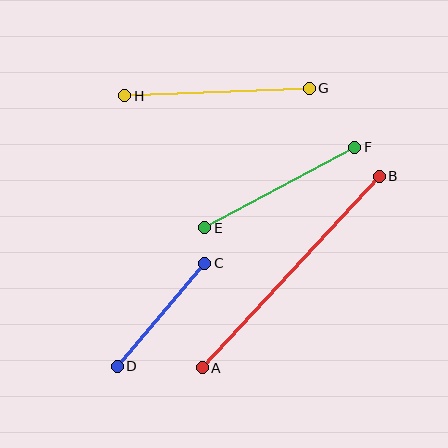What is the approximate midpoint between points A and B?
The midpoint is at approximately (291, 272) pixels.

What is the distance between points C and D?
The distance is approximately 135 pixels.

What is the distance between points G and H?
The distance is approximately 185 pixels.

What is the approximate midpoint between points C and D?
The midpoint is at approximately (161, 315) pixels.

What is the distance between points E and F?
The distance is approximately 170 pixels.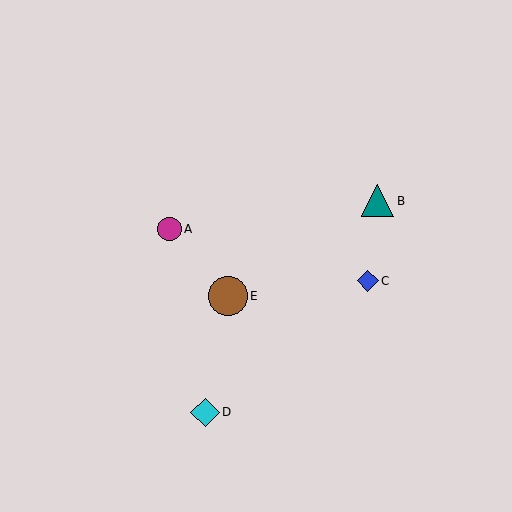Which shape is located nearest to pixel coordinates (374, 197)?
The teal triangle (labeled B) at (377, 201) is nearest to that location.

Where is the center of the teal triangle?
The center of the teal triangle is at (377, 201).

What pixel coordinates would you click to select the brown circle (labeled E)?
Click at (228, 296) to select the brown circle E.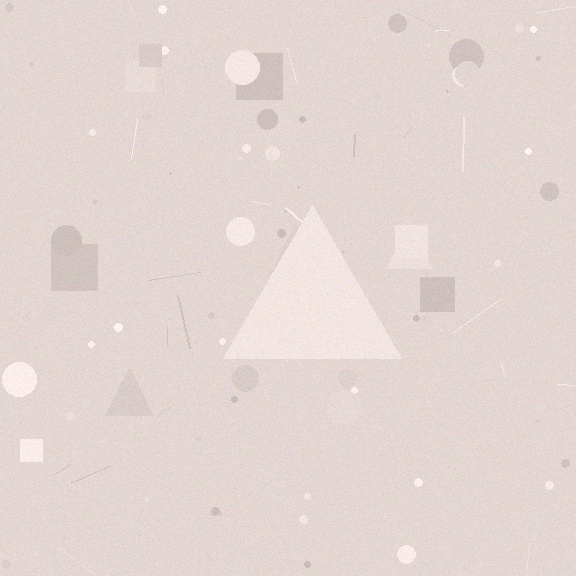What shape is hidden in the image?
A triangle is hidden in the image.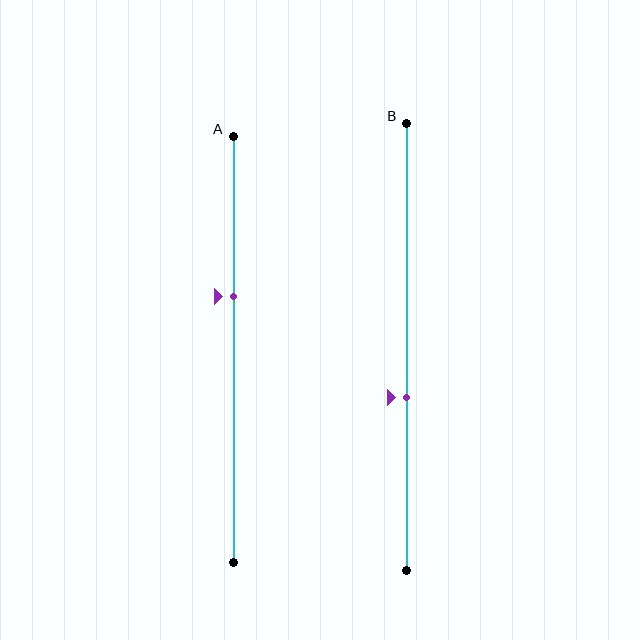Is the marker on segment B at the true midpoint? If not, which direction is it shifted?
No, the marker on segment B is shifted downward by about 11% of the segment length.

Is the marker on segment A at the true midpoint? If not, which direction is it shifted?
No, the marker on segment A is shifted upward by about 12% of the segment length.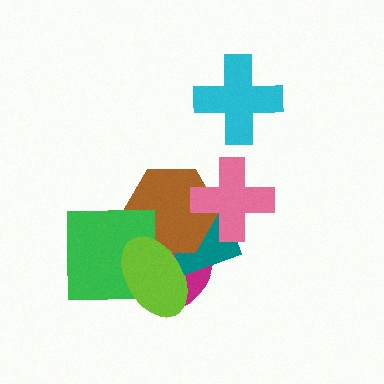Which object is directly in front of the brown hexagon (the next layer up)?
The pink cross is directly in front of the brown hexagon.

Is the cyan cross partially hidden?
No, no other shape covers it.